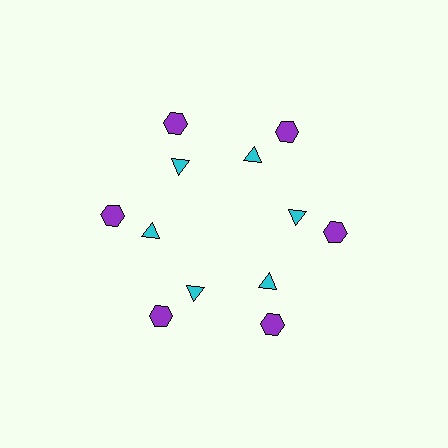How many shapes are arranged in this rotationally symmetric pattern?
There are 12 shapes, arranged in 6 groups of 2.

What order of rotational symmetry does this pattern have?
This pattern has 6-fold rotational symmetry.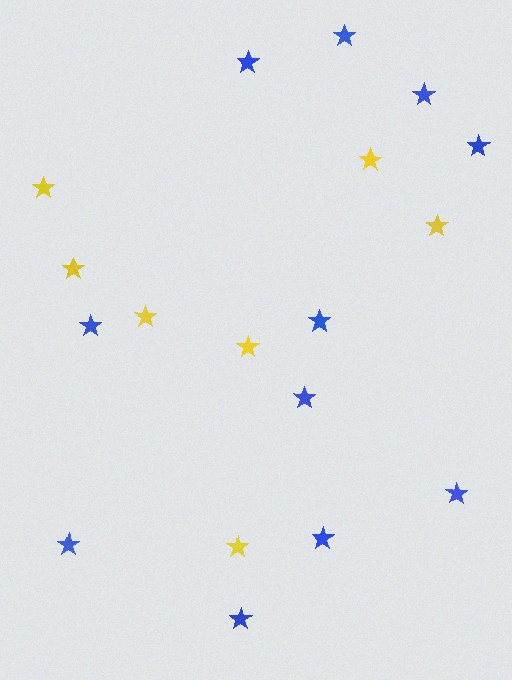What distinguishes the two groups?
There are 2 groups: one group of blue stars (11) and one group of yellow stars (7).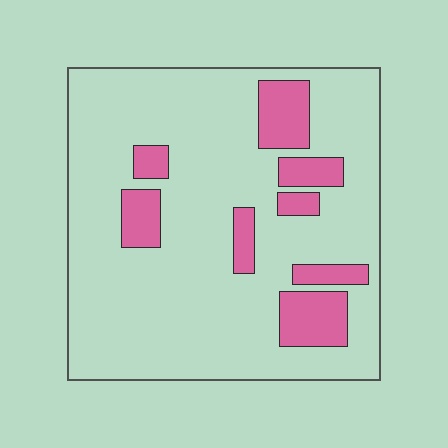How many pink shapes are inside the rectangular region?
8.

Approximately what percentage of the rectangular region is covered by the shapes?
Approximately 15%.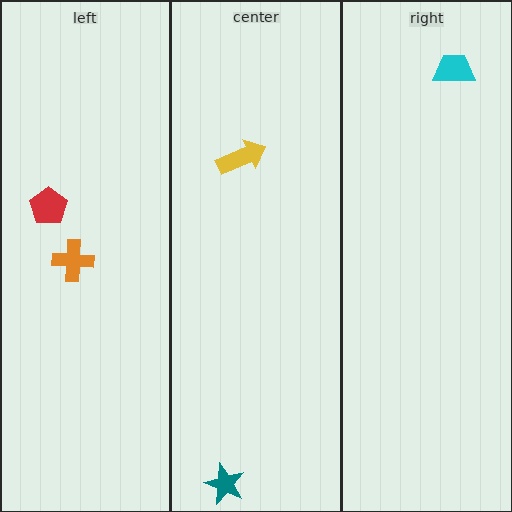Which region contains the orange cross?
The left region.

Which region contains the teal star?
The center region.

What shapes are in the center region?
The yellow arrow, the teal star.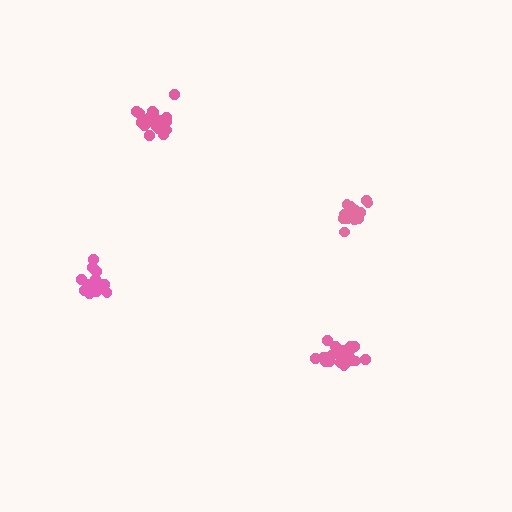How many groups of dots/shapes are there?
There are 4 groups.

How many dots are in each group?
Group 1: 16 dots, Group 2: 16 dots, Group 3: 21 dots, Group 4: 18 dots (71 total).